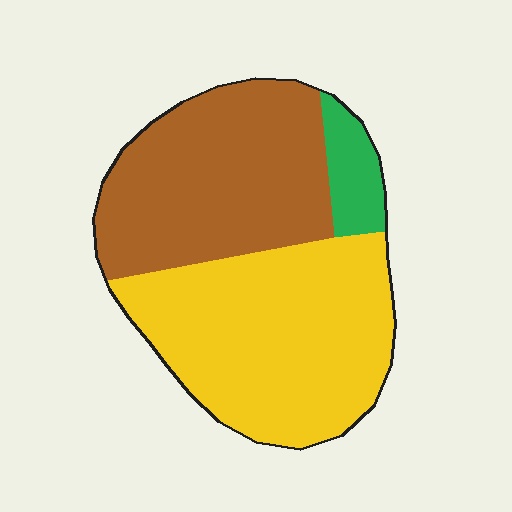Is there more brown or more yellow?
Yellow.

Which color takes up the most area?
Yellow, at roughly 50%.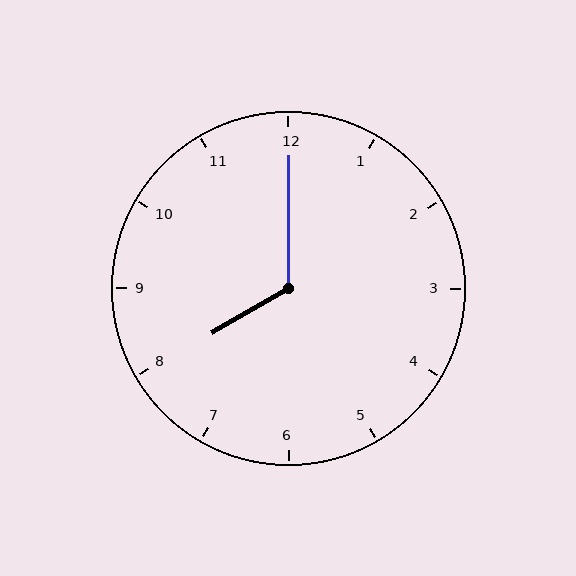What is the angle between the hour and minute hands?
Approximately 120 degrees.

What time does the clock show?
8:00.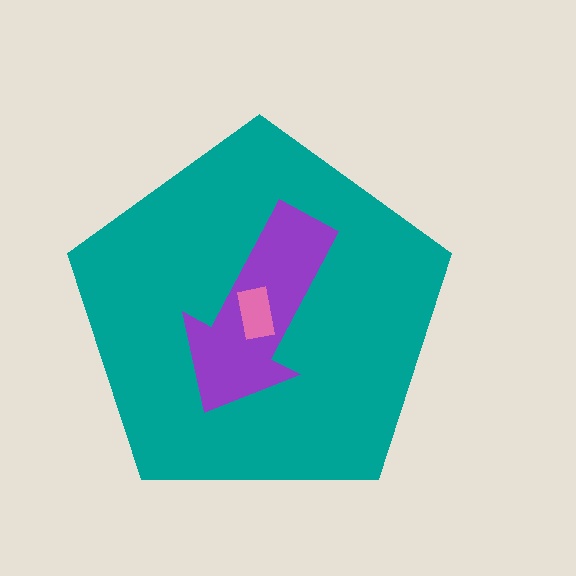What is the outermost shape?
The teal pentagon.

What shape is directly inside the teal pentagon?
The purple arrow.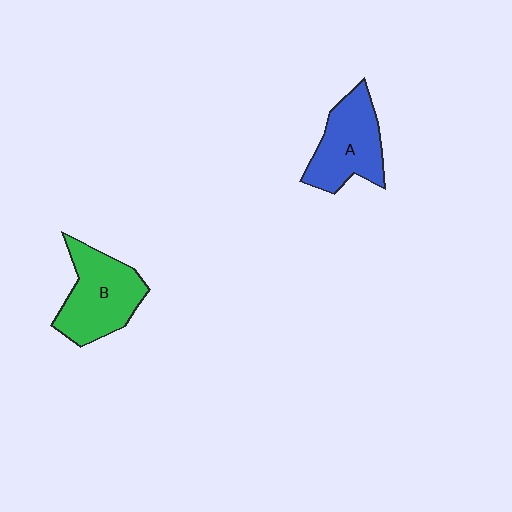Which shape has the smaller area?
Shape A (blue).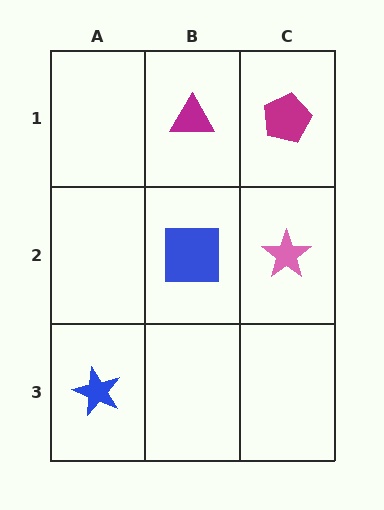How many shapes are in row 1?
2 shapes.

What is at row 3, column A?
A blue star.